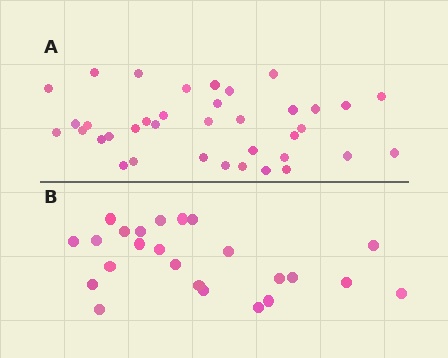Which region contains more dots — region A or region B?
Region A (the top region) has more dots.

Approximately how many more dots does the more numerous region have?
Region A has approximately 15 more dots than region B.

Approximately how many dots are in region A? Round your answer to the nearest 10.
About 40 dots. (The exact count is 37, which rounds to 40.)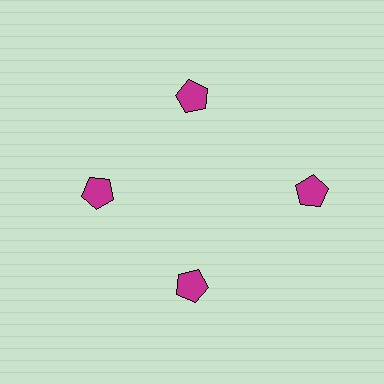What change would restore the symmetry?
The symmetry would be restored by moving it inward, back onto the ring so that all 4 pentagons sit at equal angles and equal distance from the center.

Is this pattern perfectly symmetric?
No. The 4 magenta pentagons are arranged in a ring, but one element near the 3 o'clock position is pushed outward from the center, breaking the 4-fold rotational symmetry.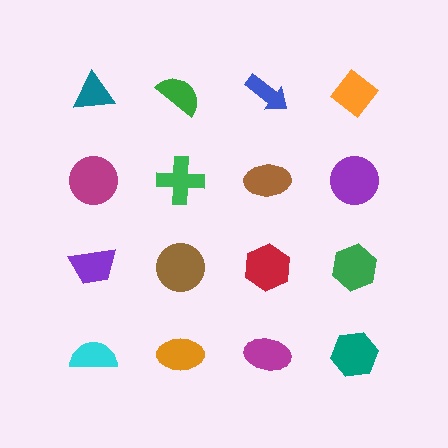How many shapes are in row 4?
4 shapes.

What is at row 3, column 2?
A brown circle.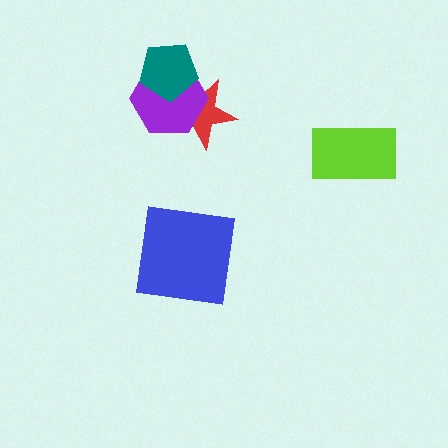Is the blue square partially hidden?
No, no other shape covers it.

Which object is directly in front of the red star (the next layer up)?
The purple hexagon is directly in front of the red star.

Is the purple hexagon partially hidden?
Yes, it is partially covered by another shape.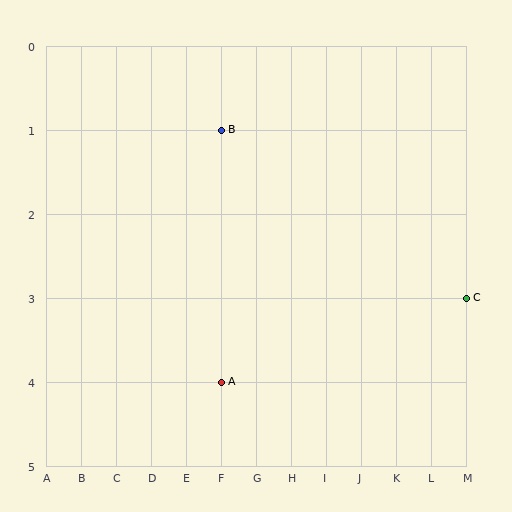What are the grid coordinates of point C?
Point C is at grid coordinates (M, 3).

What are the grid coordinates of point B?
Point B is at grid coordinates (F, 1).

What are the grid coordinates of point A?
Point A is at grid coordinates (F, 4).